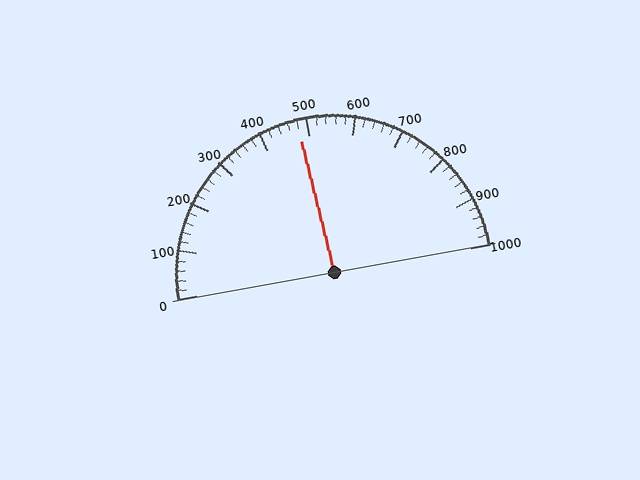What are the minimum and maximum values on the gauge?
The gauge ranges from 0 to 1000.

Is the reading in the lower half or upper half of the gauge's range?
The reading is in the lower half of the range (0 to 1000).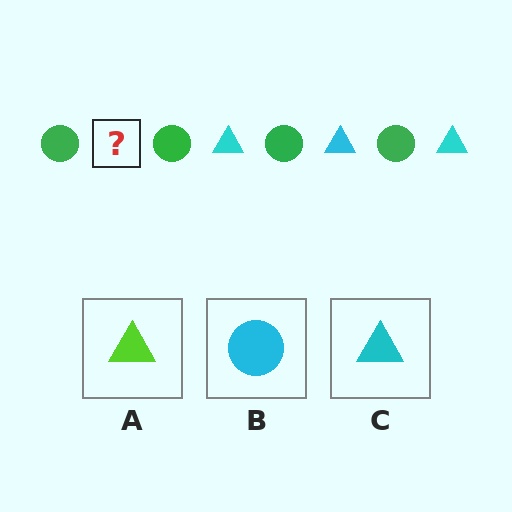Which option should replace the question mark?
Option C.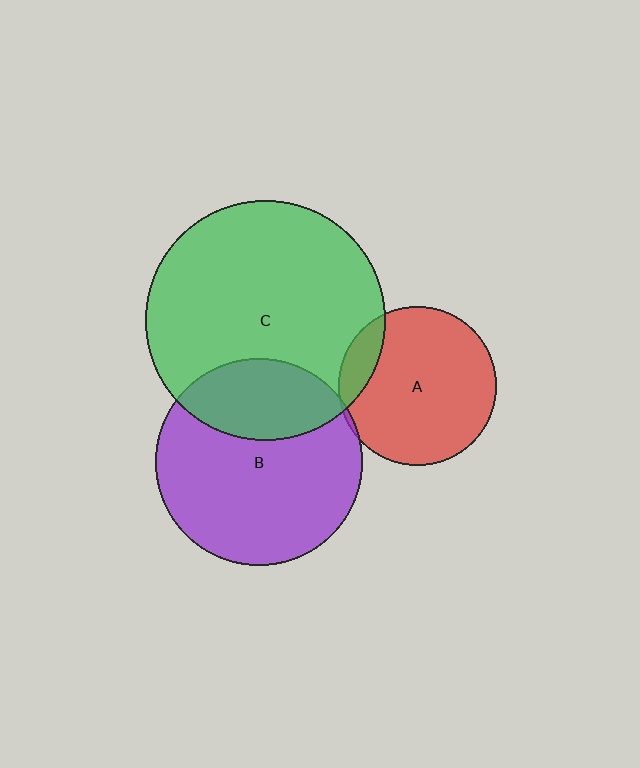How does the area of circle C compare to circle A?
Approximately 2.3 times.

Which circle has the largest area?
Circle C (green).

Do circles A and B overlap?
Yes.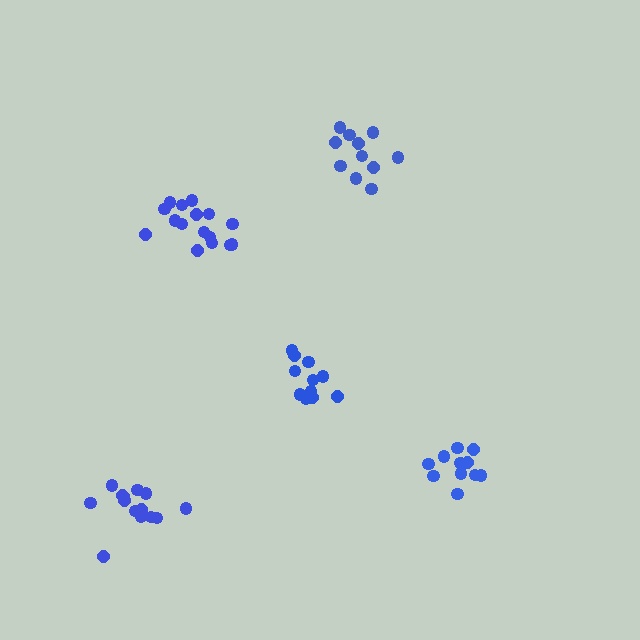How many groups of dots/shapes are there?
There are 5 groups.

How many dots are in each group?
Group 1: 11 dots, Group 2: 16 dots, Group 3: 12 dots, Group 4: 11 dots, Group 5: 15 dots (65 total).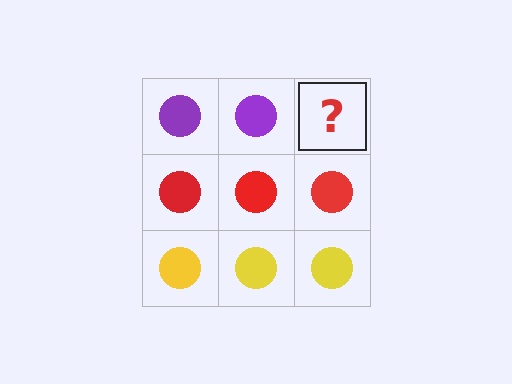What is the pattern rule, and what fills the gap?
The rule is that each row has a consistent color. The gap should be filled with a purple circle.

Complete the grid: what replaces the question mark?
The question mark should be replaced with a purple circle.